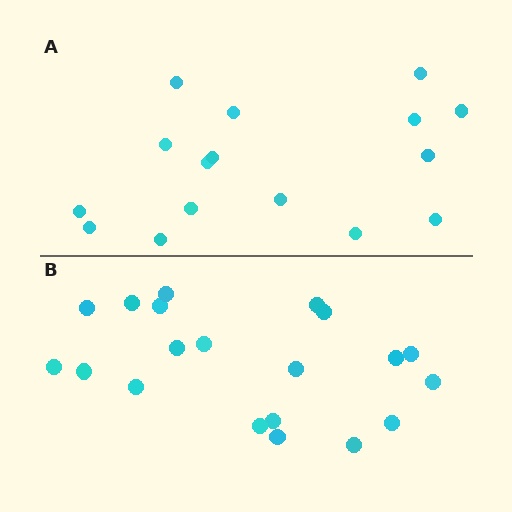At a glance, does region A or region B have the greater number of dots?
Region B (the bottom region) has more dots.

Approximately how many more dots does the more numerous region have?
Region B has about 4 more dots than region A.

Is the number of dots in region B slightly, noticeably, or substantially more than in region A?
Region B has noticeably more, but not dramatically so. The ratio is roughly 1.2 to 1.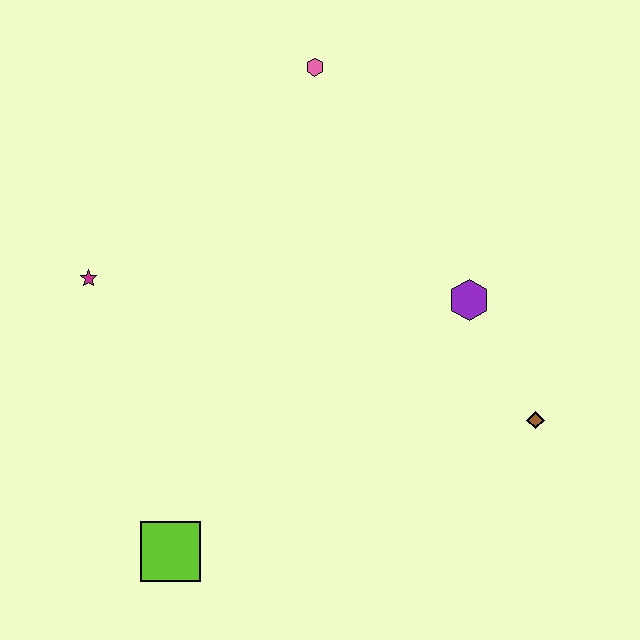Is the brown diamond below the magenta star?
Yes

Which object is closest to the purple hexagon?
The brown diamond is closest to the purple hexagon.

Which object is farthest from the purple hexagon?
The lime square is farthest from the purple hexagon.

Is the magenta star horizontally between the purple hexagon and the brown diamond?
No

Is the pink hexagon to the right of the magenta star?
Yes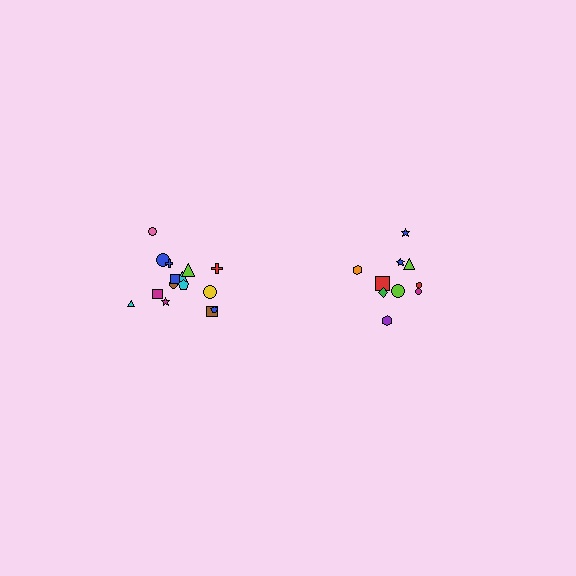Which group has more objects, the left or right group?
The left group.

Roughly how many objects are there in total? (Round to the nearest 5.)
Roughly 25 objects in total.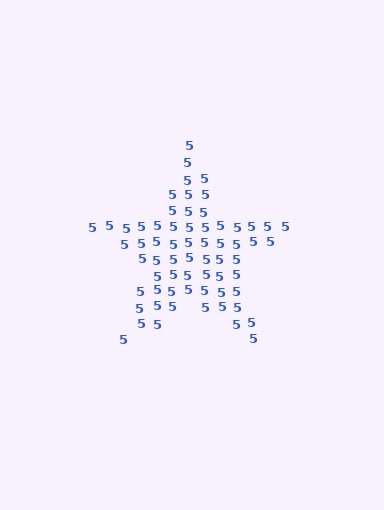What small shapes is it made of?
It is made of small digit 5's.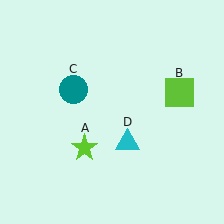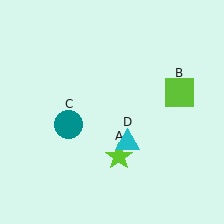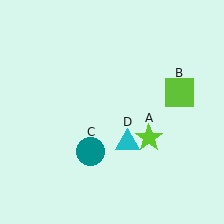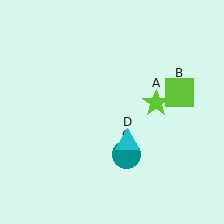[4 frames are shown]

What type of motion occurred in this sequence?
The lime star (object A), teal circle (object C) rotated counterclockwise around the center of the scene.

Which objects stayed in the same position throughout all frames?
Lime square (object B) and cyan triangle (object D) remained stationary.